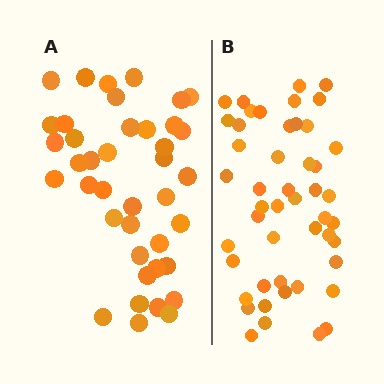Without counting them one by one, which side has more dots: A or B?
Region B (the right region) has more dots.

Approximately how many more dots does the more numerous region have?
Region B has roughly 8 or so more dots than region A.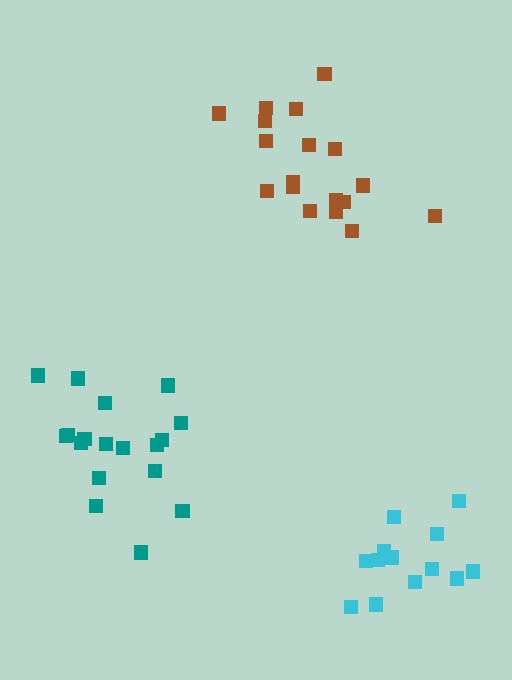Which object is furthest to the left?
The teal cluster is leftmost.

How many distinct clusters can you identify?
There are 3 distinct clusters.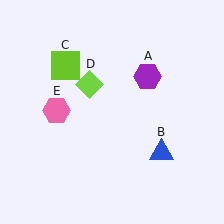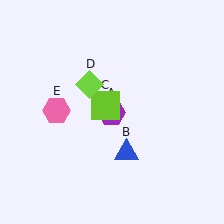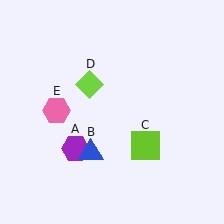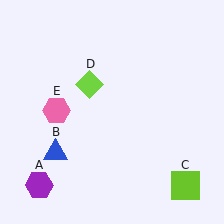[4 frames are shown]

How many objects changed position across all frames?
3 objects changed position: purple hexagon (object A), blue triangle (object B), lime square (object C).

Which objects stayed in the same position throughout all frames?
Lime diamond (object D) and pink hexagon (object E) remained stationary.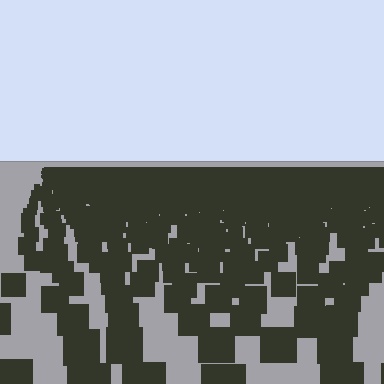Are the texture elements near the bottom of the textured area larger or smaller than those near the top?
Larger. Near the bottom, elements are closer to the viewer and appear at a bigger on-screen size.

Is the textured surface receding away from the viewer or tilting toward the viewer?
The surface is receding away from the viewer. Texture elements get smaller and denser toward the top.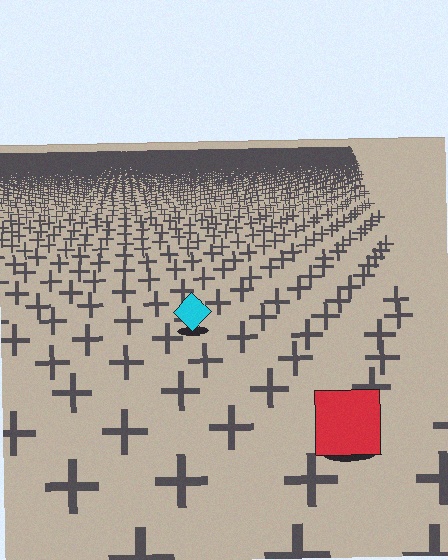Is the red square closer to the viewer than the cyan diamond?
Yes. The red square is closer — you can tell from the texture gradient: the ground texture is coarser near it.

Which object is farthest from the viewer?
The cyan diamond is farthest from the viewer. It appears smaller and the ground texture around it is denser.